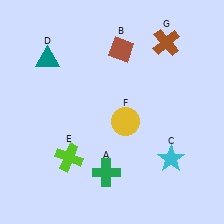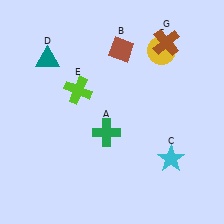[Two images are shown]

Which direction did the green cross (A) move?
The green cross (A) moved up.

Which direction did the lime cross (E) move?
The lime cross (E) moved up.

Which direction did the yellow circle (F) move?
The yellow circle (F) moved up.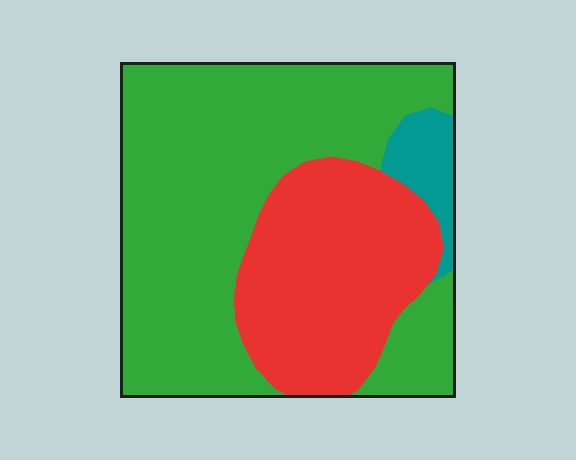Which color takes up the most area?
Green, at roughly 60%.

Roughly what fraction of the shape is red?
Red takes up between a quarter and a half of the shape.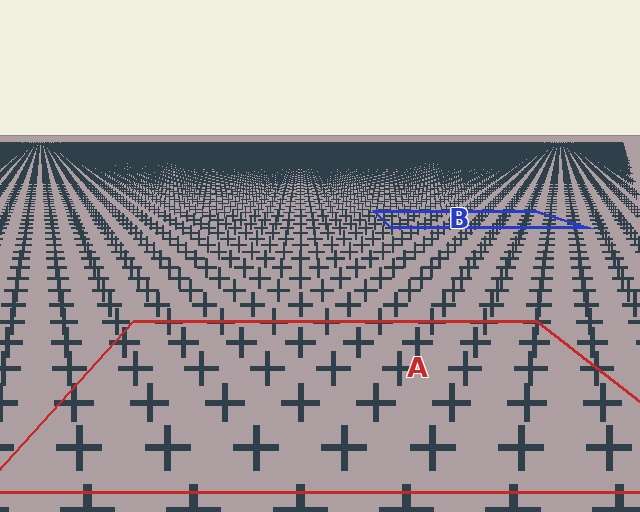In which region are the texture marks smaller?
The texture marks are smaller in region B, because it is farther away.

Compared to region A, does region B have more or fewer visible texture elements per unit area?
Region B has more texture elements per unit area — they are packed more densely because it is farther away.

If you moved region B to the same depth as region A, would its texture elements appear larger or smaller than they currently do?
They would appear larger. At a closer depth, the same texture elements are projected at a bigger on-screen size.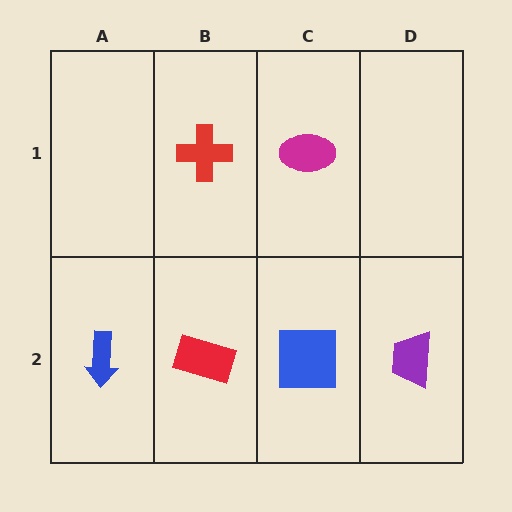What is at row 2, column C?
A blue square.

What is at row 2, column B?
A red rectangle.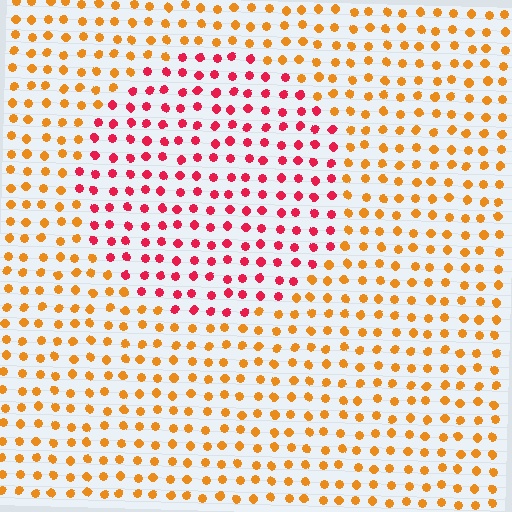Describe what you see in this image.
The image is filled with small orange elements in a uniform arrangement. A circle-shaped region is visible where the elements are tinted to a slightly different hue, forming a subtle color boundary.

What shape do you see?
I see a circle.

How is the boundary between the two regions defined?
The boundary is defined purely by a slight shift in hue (about 47 degrees). Spacing, size, and orientation are identical on both sides.